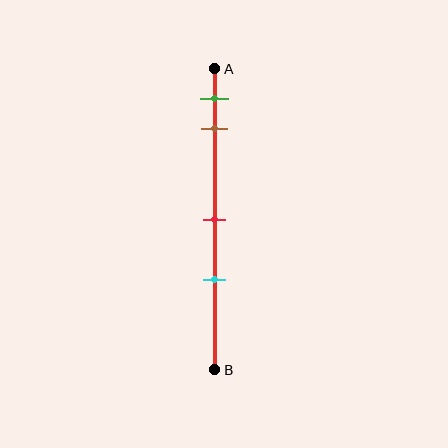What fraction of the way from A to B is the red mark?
The red mark is approximately 50% (0.5) of the way from A to B.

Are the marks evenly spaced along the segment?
No, the marks are not evenly spaced.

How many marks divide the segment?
There are 4 marks dividing the segment.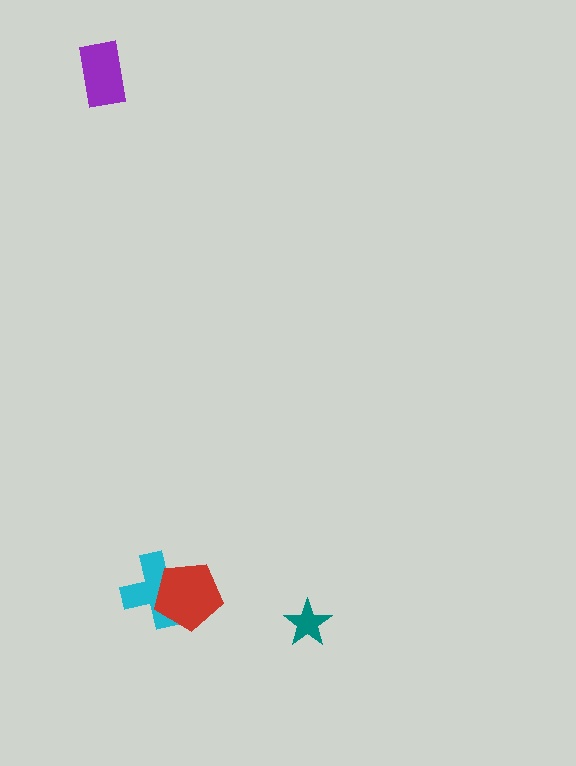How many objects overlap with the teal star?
0 objects overlap with the teal star.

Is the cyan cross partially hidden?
Yes, it is partially covered by another shape.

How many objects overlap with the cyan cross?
1 object overlaps with the cyan cross.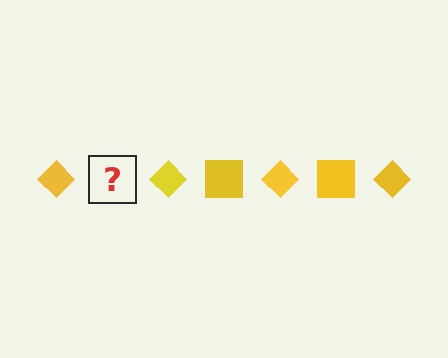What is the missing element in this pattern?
The missing element is a yellow square.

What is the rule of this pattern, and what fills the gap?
The rule is that the pattern cycles through diamond, square shapes in yellow. The gap should be filled with a yellow square.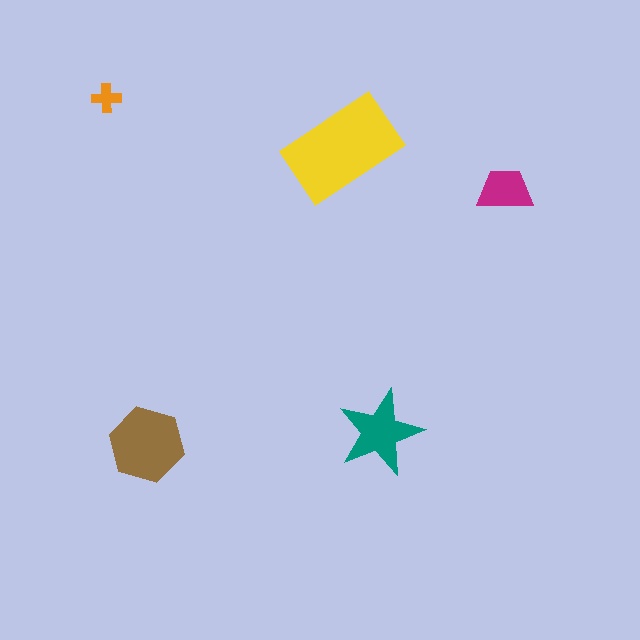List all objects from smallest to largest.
The orange cross, the magenta trapezoid, the teal star, the brown hexagon, the yellow rectangle.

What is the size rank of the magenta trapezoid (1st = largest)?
4th.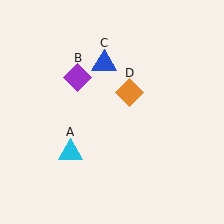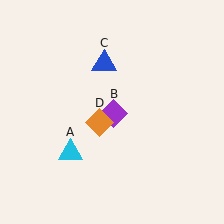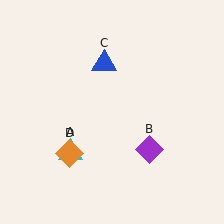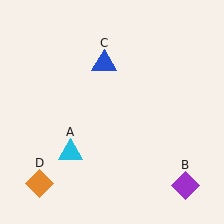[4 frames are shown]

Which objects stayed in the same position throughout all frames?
Cyan triangle (object A) and blue triangle (object C) remained stationary.